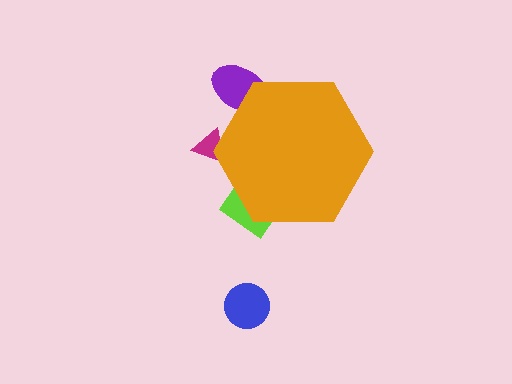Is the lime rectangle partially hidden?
Yes, the lime rectangle is partially hidden behind the orange hexagon.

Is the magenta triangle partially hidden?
Yes, the magenta triangle is partially hidden behind the orange hexagon.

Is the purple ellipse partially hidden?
Yes, the purple ellipse is partially hidden behind the orange hexagon.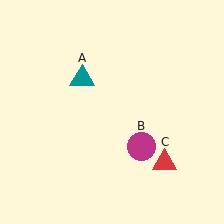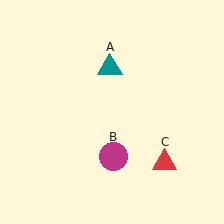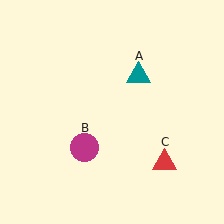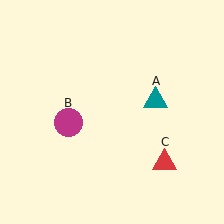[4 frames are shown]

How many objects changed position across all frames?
2 objects changed position: teal triangle (object A), magenta circle (object B).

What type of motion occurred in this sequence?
The teal triangle (object A), magenta circle (object B) rotated clockwise around the center of the scene.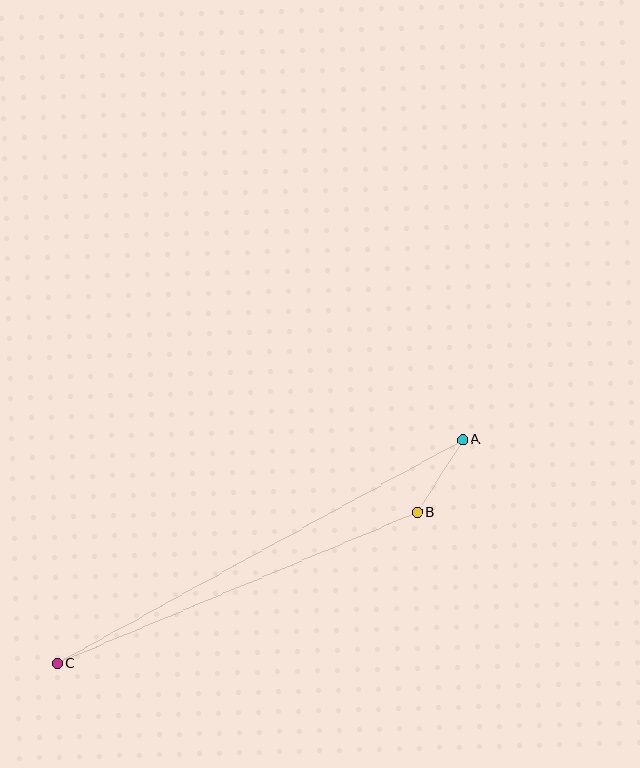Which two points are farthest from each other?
Points A and C are farthest from each other.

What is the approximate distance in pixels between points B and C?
The distance between B and C is approximately 391 pixels.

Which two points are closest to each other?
Points A and B are closest to each other.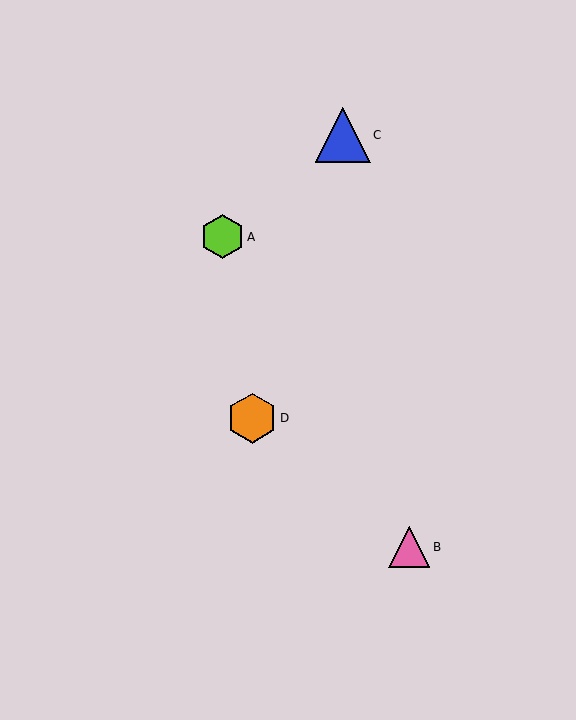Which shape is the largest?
The blue triangle (labeled C) is the largest.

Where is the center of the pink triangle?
The center of the pink triangle is at (409, 547).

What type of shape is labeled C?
Shape C is a blue triangle.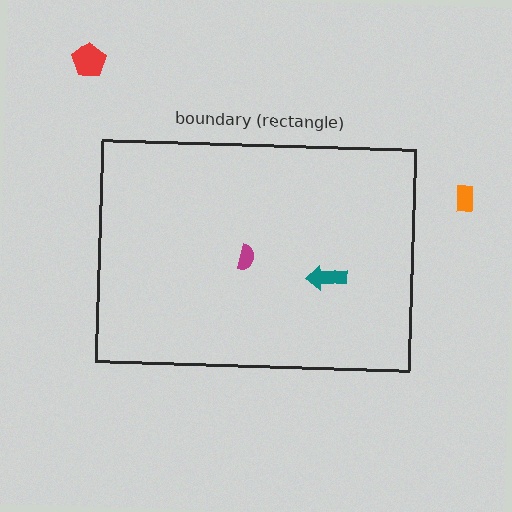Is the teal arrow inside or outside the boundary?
Inside.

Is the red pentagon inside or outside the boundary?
Outside.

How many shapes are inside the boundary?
2 inside, 2 outside.